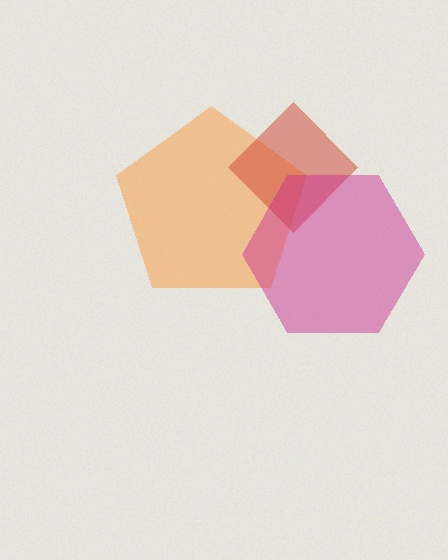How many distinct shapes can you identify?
There are 3 distinct shapes: an orange pentagon, a red diamond, a magenta hexagon.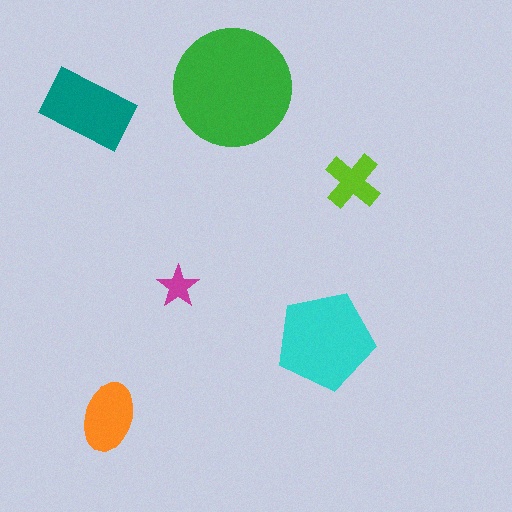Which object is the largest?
The green circle.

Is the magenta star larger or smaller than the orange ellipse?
Smaller.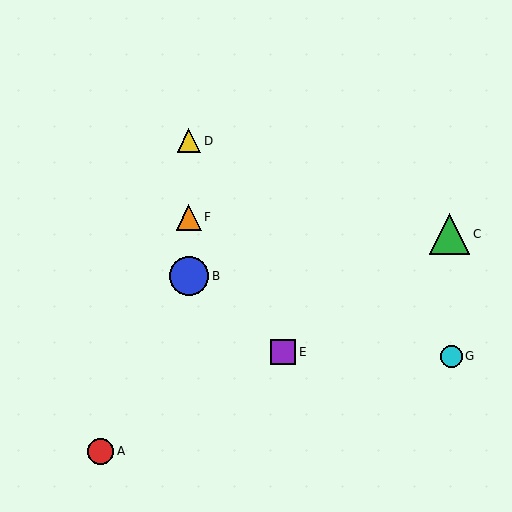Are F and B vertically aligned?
Yes, both are at x≈189.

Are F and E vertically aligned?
No, F is at x≈189 and E is at x≈283.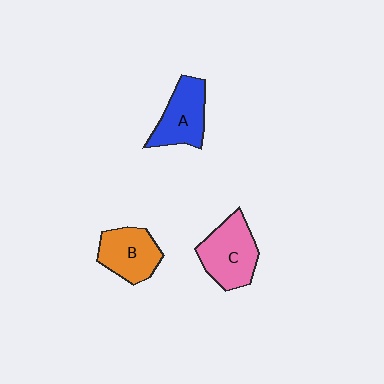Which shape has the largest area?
Shape C (pink).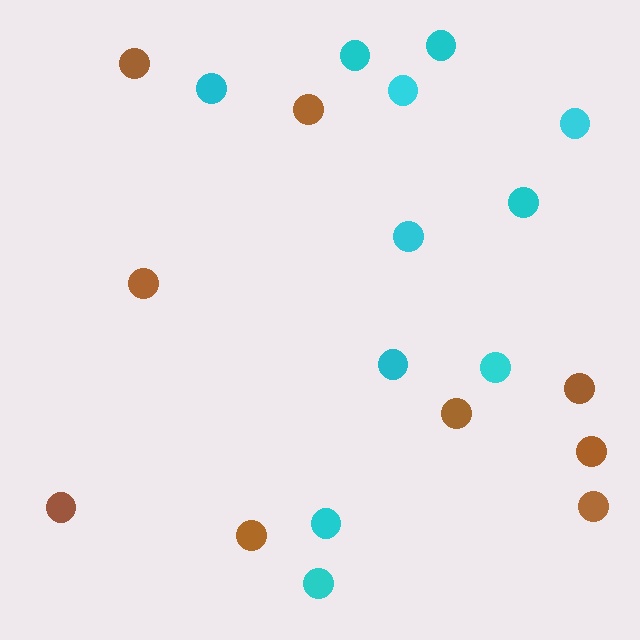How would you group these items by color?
There are 2 groups: one group of cyan circles (11) and one group of brown circles (9).